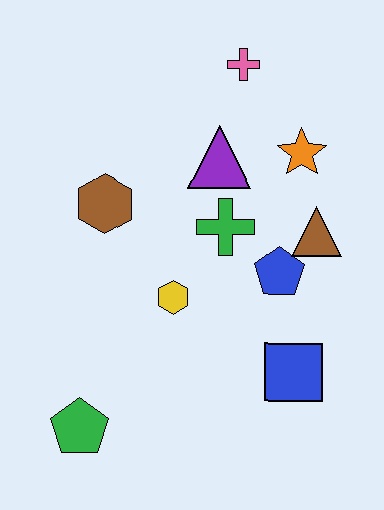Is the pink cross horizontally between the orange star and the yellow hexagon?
Yes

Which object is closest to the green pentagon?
The yellow hexagon is closest to the green pentagon.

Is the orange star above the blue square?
Yes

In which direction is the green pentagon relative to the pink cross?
The green pentagon is below the pink cross.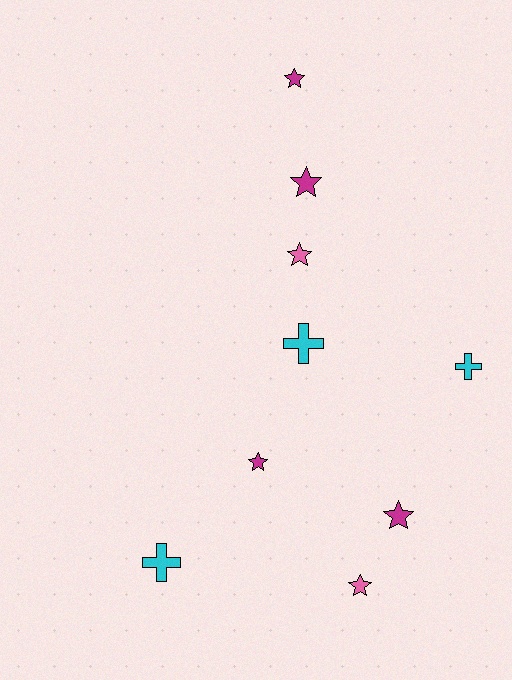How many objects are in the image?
There are 9 objects.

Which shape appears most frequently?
Star, with 6 objects.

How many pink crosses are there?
There are no pink crosses.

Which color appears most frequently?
Magenta, with 4 objects.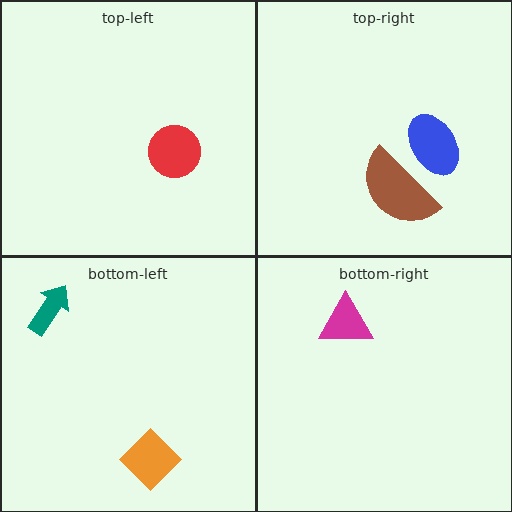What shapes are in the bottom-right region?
The magenta triangle.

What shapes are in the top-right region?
The brown semicircle, the blue ellipse.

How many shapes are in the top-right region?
2.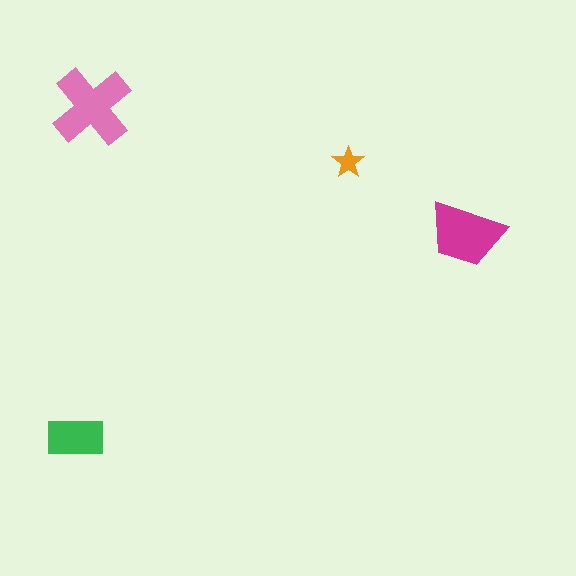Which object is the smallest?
The orange star.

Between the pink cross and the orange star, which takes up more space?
The pink cross.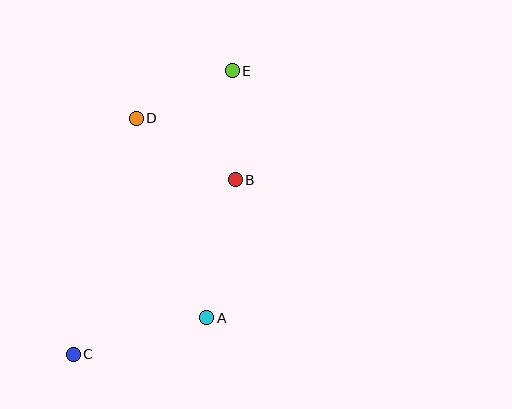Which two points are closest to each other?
Points D and E are closest to each other.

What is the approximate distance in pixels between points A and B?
The distance between A and B is approximately 141 pixels.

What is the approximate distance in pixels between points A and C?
The distance between A and C is approximately 138 pixels.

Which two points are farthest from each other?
Points C and E are farthest from each other.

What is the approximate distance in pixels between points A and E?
The distance between A and E is approximately 248 pixels.